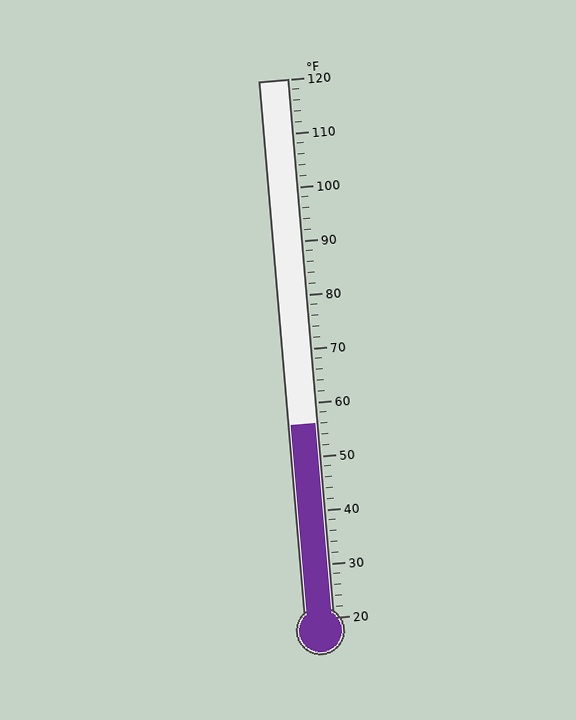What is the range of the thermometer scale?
The thermometer scale ranges from 20°F to 120°F.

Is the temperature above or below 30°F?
The temperature is above 30°F.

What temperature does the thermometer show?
The thermometer shows approximately 56°F.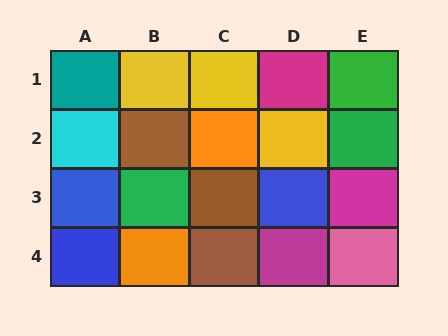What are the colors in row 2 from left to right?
Cyan, brown, orange, yellow, green.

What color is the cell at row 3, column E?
Magenta.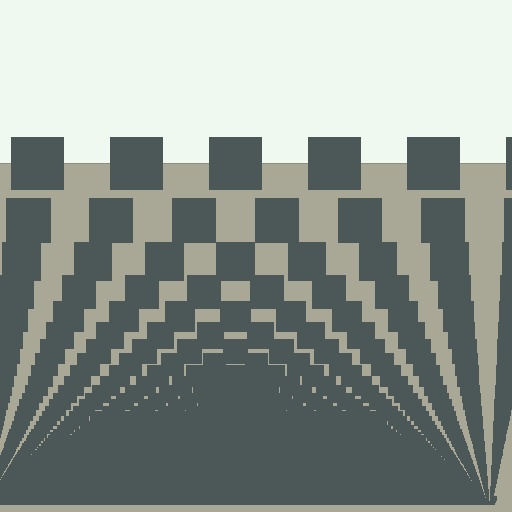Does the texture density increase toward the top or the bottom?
Density increases toward the bottom.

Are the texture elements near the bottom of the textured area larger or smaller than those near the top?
Smaller. The gradient is inverted — elements near the bottom are smaller and denser.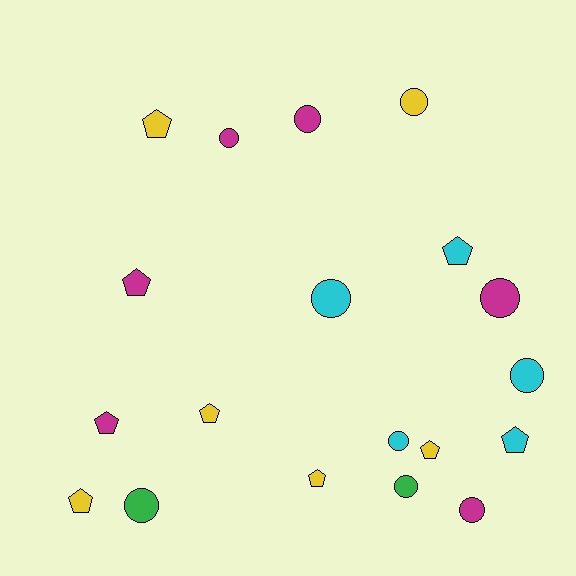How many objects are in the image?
There are 19 objects.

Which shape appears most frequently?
Circle, with 10 objects.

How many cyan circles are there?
There are 3 cyan circles.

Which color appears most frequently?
Magenta, with 6 objects.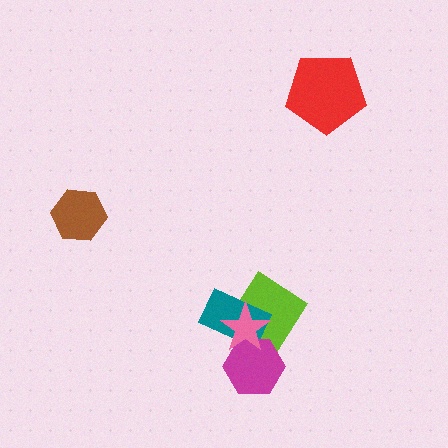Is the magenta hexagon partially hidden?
Yes, it is partially covered by another shape.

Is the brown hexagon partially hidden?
No, no other shape covers it.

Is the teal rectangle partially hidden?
Yes, it is partially covered by another shape.